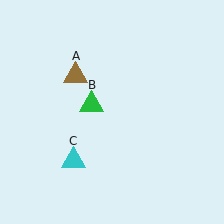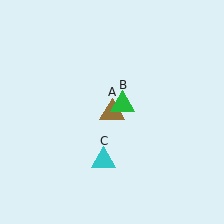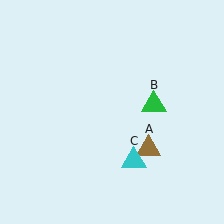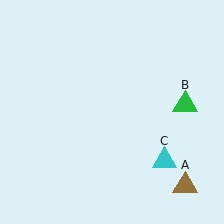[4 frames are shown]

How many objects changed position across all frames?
3 objects changed position: brown triangle (object A), green triangle (object B), cyan triangle (object C).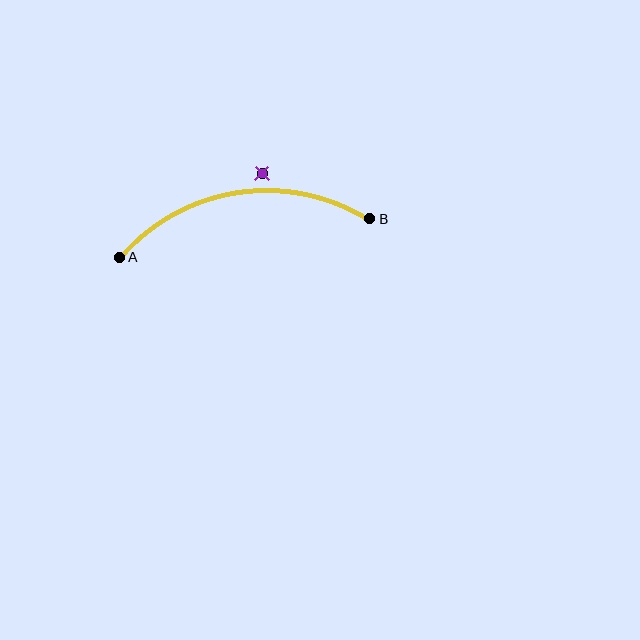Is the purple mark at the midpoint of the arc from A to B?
No — the purple mark does not lie on the arc at all. It sits slightly outside the curve.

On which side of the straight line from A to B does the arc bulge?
The arc bulges above the straight line connecting A and B.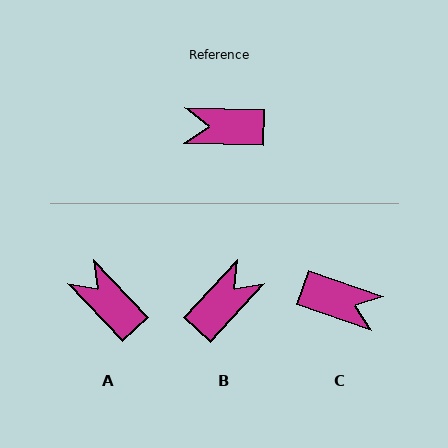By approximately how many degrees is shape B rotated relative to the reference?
Approximately 132 degrees clockwise.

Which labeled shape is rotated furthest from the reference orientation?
C, about 161 degrees away.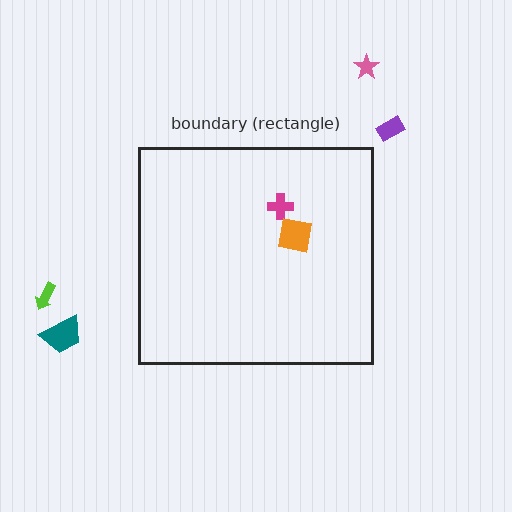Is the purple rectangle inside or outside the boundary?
Outside.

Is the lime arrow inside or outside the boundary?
Outside.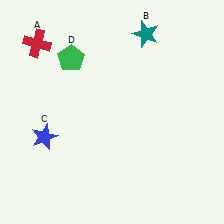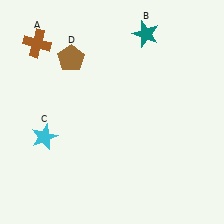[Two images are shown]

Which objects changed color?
A changed from red to brown. C changed from blue to cyan. D changed from green to brown.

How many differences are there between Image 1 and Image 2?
There are 3 differences between the two images.